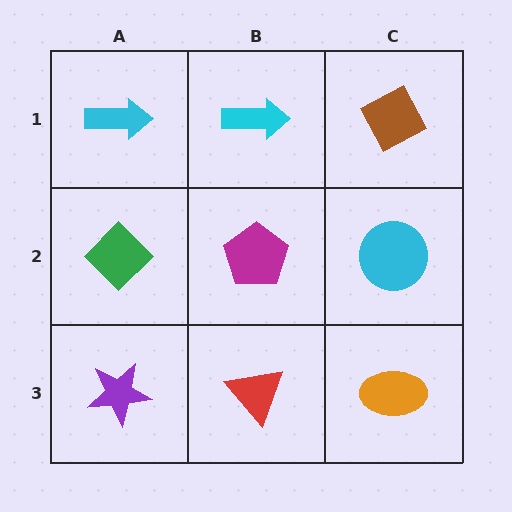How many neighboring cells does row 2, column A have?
3.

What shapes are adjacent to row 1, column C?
A cyan circle (row 2, column C), a cyan arrow (row 1, column B).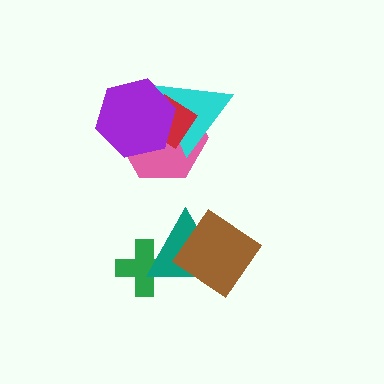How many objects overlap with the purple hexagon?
3 objects overlap with the purple hexagon.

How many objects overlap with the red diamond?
3 objects overlap with the red diamond.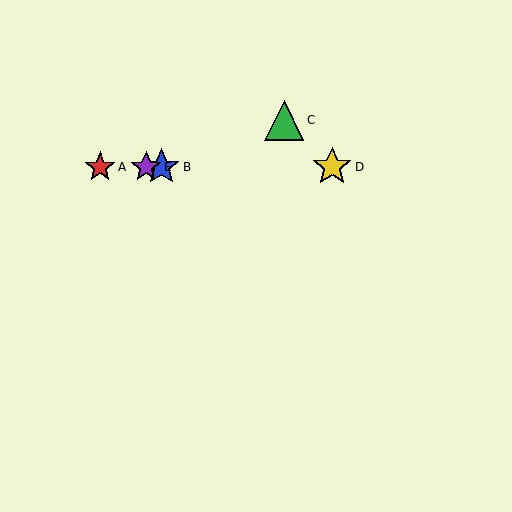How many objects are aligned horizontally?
4 objects (A, B, D, E) are aligned horizontally.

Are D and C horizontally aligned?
No, D is at y≈167 and C is at y≈120.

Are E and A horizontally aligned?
Yes, both are at y≈167.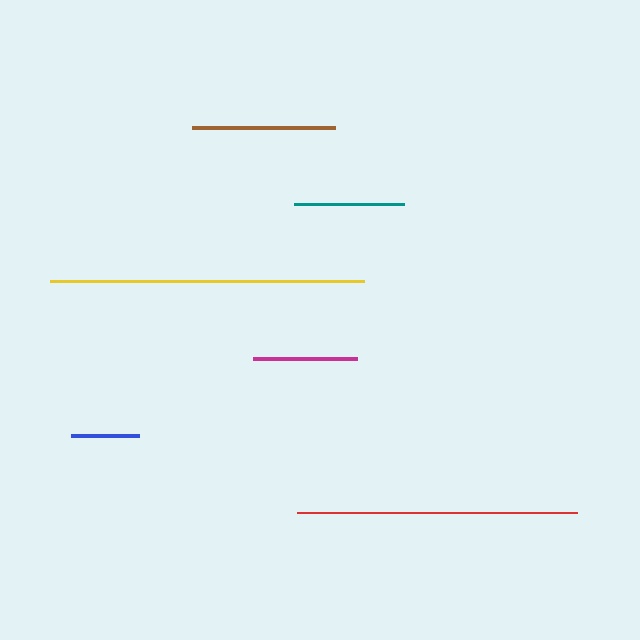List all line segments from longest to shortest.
From longest to shortest: yellow, red, brown, teal, magenta, blue.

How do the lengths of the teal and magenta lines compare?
The teal and magenta lines are approximately the same length.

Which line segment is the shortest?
The blue line is the shortest at approximately 68 pixels.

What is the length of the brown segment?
The brown segment is approximately 143 pixels long.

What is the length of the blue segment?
The blue segment is approximately 68 pixels long.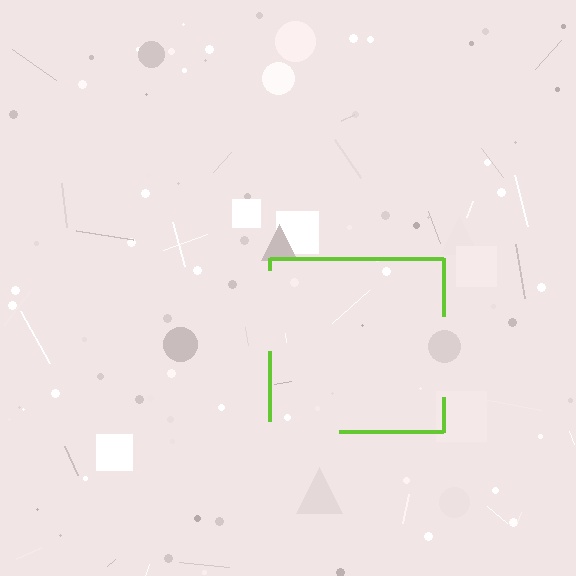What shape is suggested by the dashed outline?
The dashed outline suggests a square.